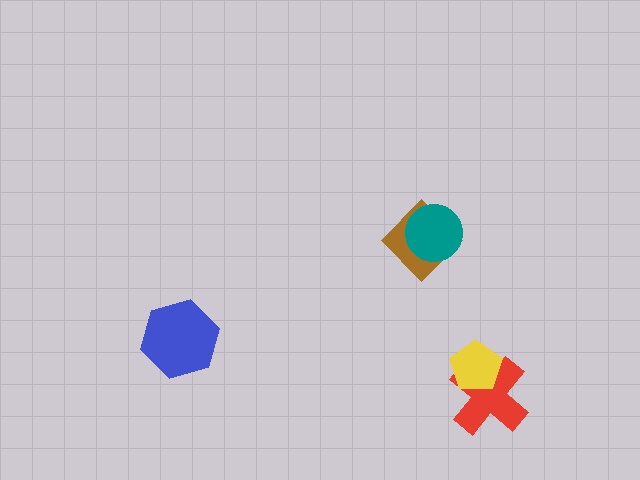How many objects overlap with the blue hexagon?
0 objects overlap with the blue hexagon.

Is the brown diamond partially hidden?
Yes, it is partially covered by another shape.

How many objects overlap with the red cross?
1 object overlaps with the red cross.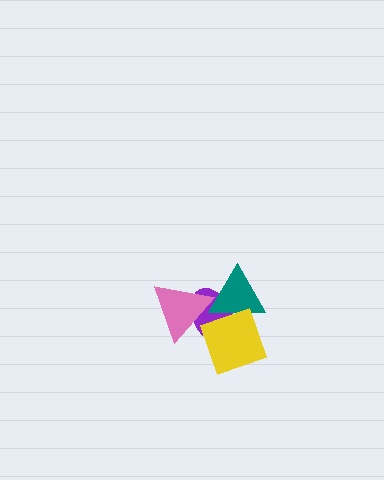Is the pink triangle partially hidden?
Yes, it is partially covered by another shape.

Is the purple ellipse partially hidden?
Yes, it is partially covered by another shape.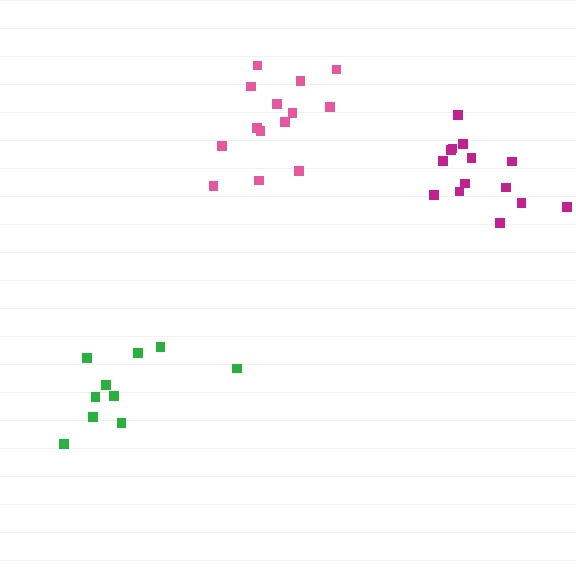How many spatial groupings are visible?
There are 3 spatial groupings.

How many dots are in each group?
Group 1: 10 dots, Group 2: 14 dots, Group 3: 14 dots (38 total).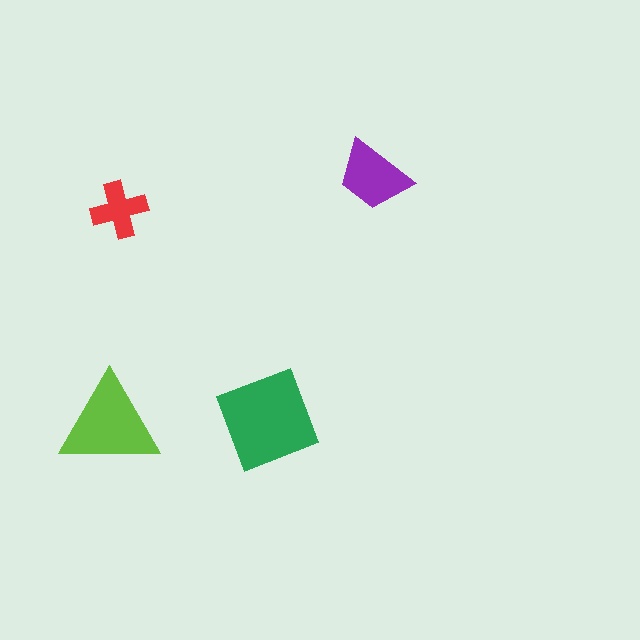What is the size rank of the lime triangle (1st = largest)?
2nd.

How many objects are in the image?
There are 4 objects in the image.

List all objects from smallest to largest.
The red cross, the purple trapezoid, the lime triangle, the green diamond.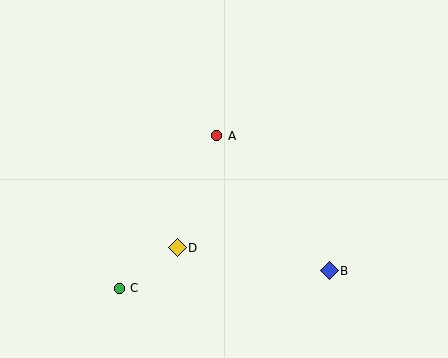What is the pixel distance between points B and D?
The distance between B and D is 154 pixels.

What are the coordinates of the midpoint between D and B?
The midpoint between D and B is at (253, 259).